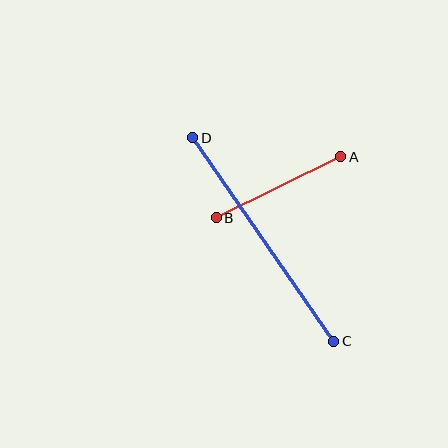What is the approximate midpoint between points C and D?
The midpoint is at approximately (263, 239) pixels.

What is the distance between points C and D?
The distance is approximately 248 pixels.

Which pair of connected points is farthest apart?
Points C and D are farthest apart.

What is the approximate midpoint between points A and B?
The midpoint is at approximately (279, 187) pixels.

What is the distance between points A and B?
The distance is approximately 139 pixels.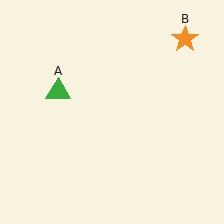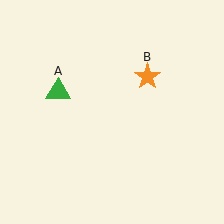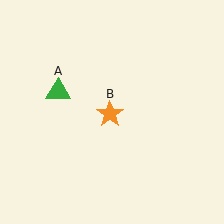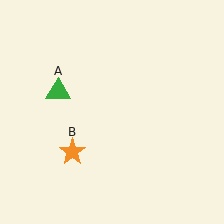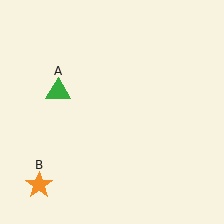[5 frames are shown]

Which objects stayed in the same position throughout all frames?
Green triangle (object A) remained stationary.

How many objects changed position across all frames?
1 object changed position: orange star (object B).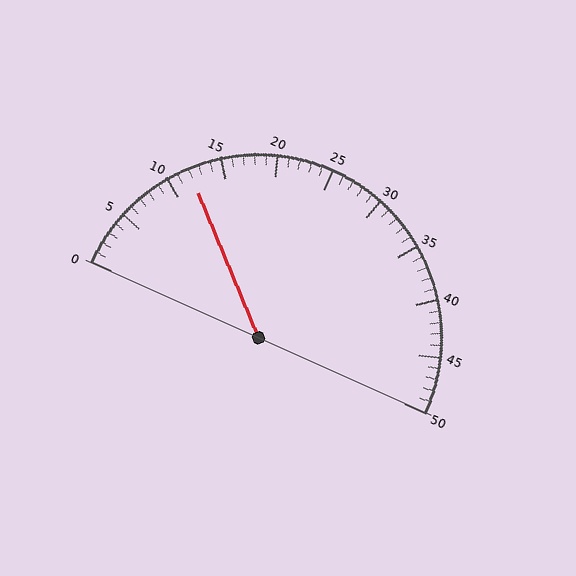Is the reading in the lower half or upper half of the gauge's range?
The reading is in the lower half of the range (0 to 50).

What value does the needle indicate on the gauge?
The needle indicates approximately 12.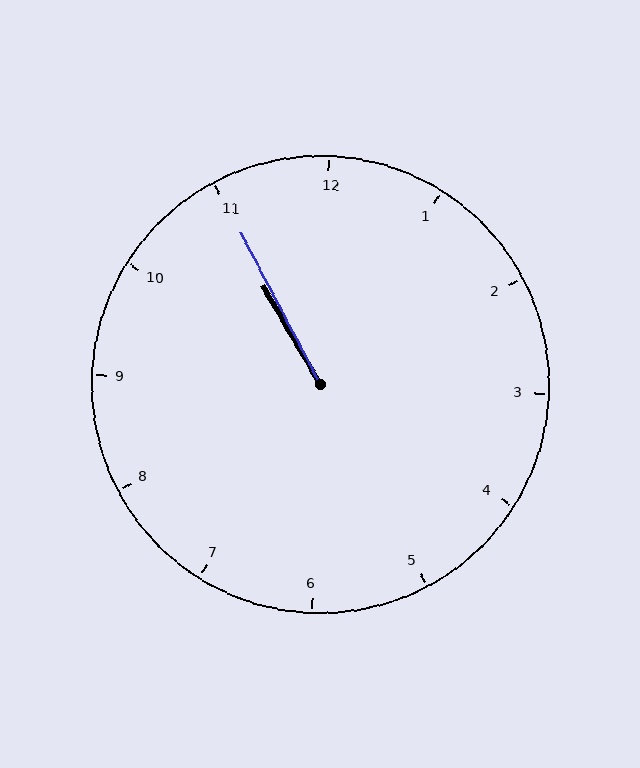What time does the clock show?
10:55.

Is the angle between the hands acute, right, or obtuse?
It is acute.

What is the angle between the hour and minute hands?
Approximately 2 degrees.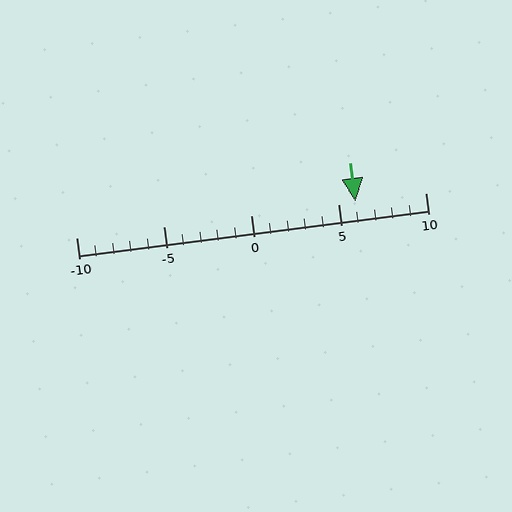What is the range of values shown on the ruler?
The ruler shows values from -10 to 10.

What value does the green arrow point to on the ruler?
The green arrow points to approximately 6.